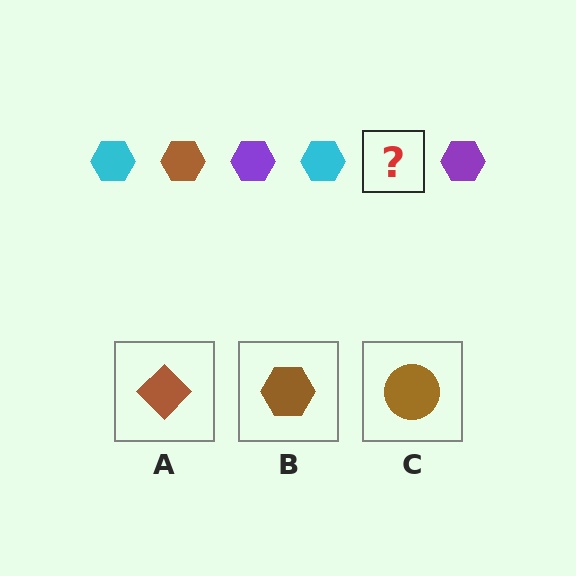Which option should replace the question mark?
Option B.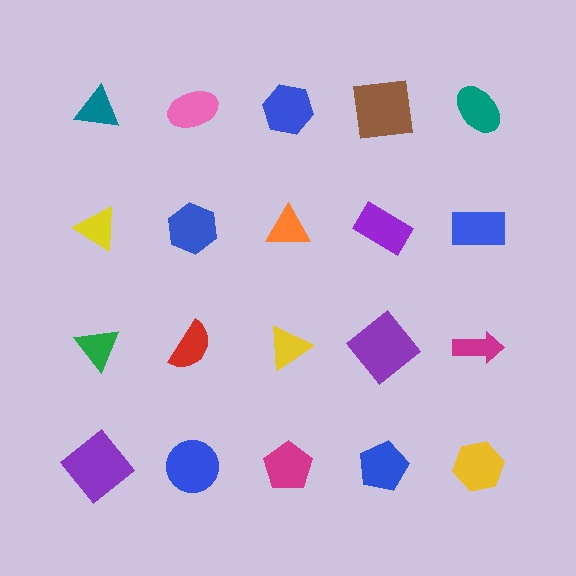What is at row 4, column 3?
A magenta pentagon.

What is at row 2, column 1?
A yellow triangle.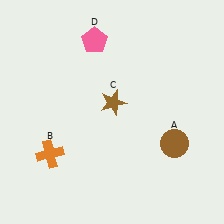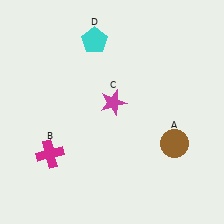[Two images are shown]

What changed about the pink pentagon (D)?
In Image 1, D is pink. In Image 2, it changed to cyan.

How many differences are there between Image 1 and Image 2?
There are 3 differences between the two images.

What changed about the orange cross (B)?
In Image 1, B is orange. In Image 2, it changed to magenta.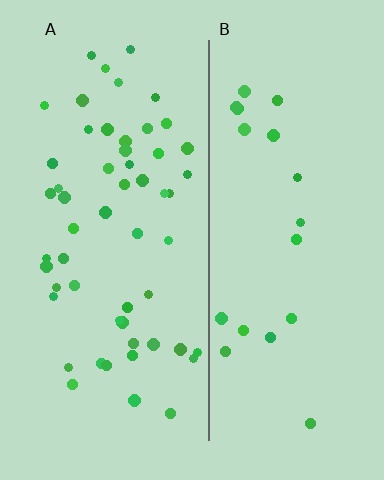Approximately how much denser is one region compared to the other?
Approximately 2.7× — region A over region B.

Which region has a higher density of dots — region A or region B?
A (the left).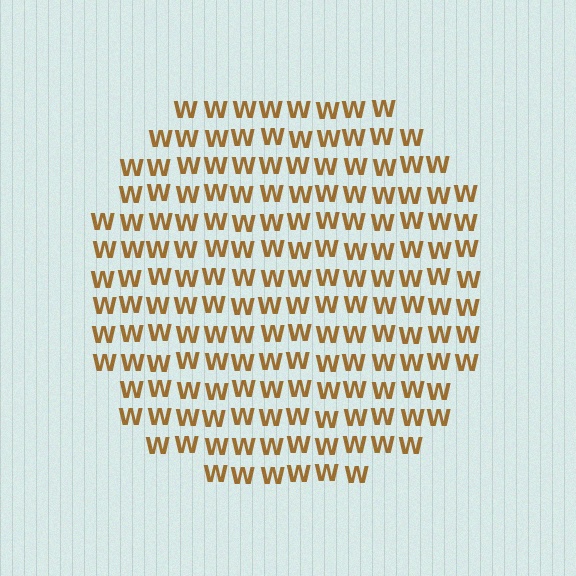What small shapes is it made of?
It is made of small letter W's.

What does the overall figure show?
The overall figure shows a circle.